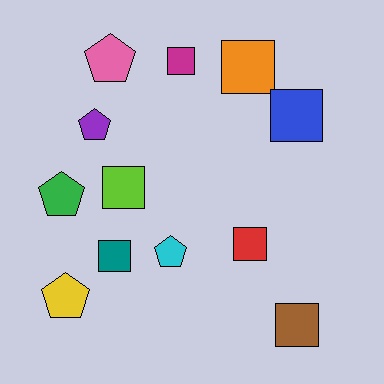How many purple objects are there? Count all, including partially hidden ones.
There is 1 purple object.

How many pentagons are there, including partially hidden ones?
There are 5 pentagons.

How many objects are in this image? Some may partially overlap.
There are 12 objects.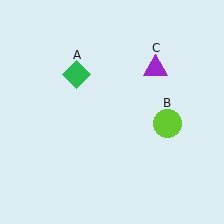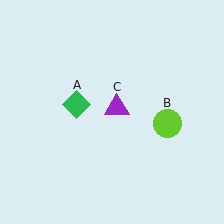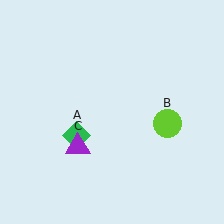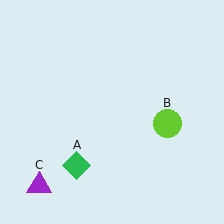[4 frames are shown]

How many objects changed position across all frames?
2 objects changed position: green diamond (object A), purple triangle (object C).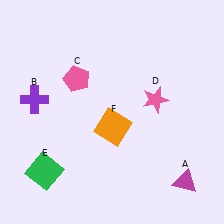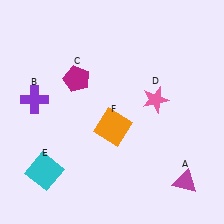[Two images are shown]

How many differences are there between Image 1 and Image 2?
There are 2 differences between the two images.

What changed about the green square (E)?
In Image 1, E is green. In Image 2, it changed to cyan.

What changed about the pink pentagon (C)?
In Image 1, C is pink. In Image 2, it changed to magenta.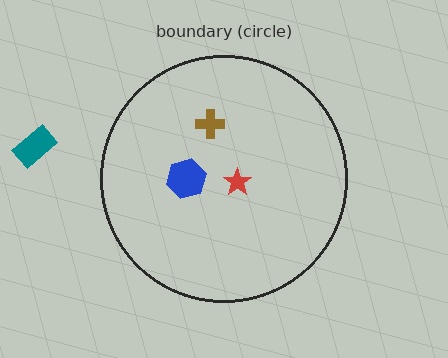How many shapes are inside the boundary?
3 inside, 1 outside.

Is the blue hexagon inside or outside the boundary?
Inside.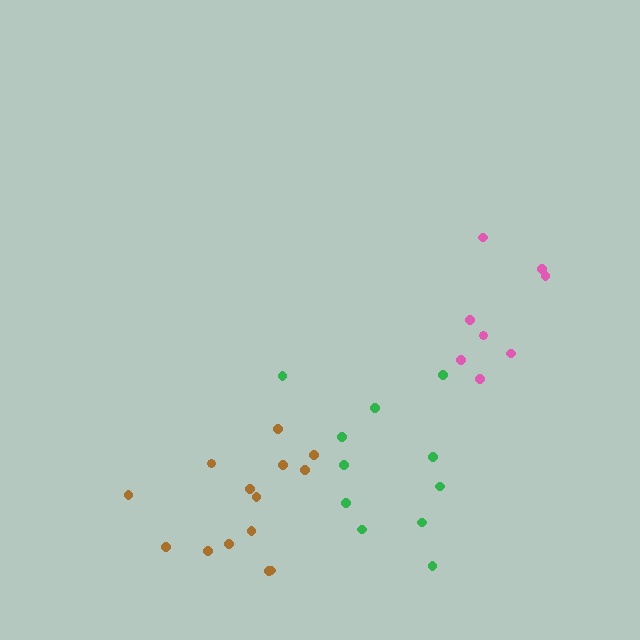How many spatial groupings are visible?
There are 3 spatial groupings.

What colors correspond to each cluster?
The clusters are colored: brown, green, pink.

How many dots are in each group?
Group 1: 14 dots, Group 2: 11 dots, Group 3: 8 dots (33 total).